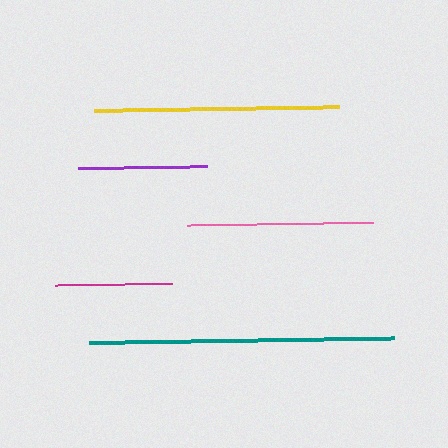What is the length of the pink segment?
The pink segment is approximately 186 pixels long.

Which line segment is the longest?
The teal line is the longest at approximately 304 pixels.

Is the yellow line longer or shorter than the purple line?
The yellow line is longer than the purple line.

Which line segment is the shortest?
The magenta line is the shortest at approximately 117 pixels.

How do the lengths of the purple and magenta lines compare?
The purple and magenta lines are approximately the same length.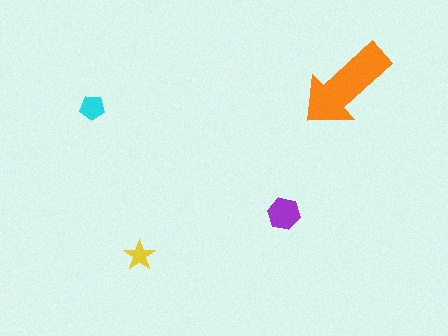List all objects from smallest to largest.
The yellow star, the cyan pentagon, the purple hexagon, the orange arrow.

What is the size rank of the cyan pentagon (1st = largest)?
3rd.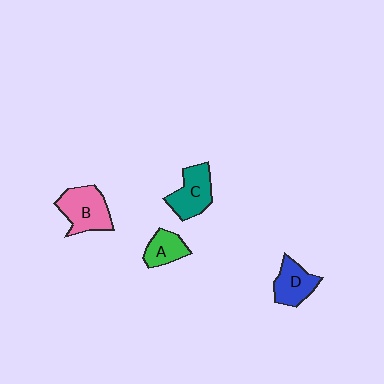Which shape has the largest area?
Shape B (pink).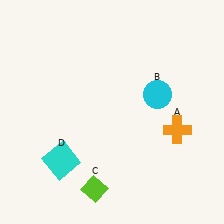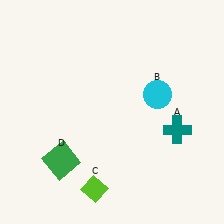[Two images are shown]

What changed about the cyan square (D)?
In Image 1, D is cyan. In Image 2, it changed to green.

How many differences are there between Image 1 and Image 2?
There are 2 differences between the two images.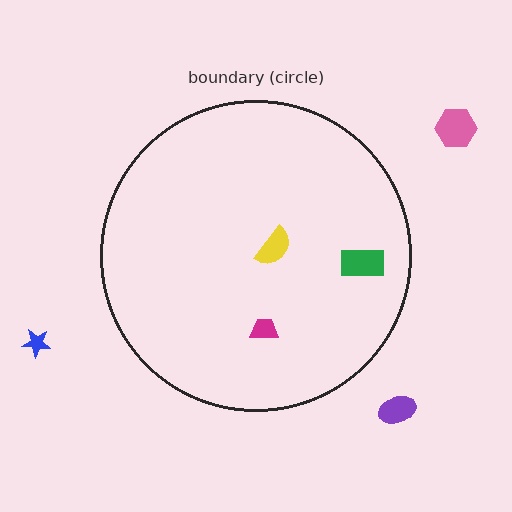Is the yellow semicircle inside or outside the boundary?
Inside.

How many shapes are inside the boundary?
3 inside, 3 outside.